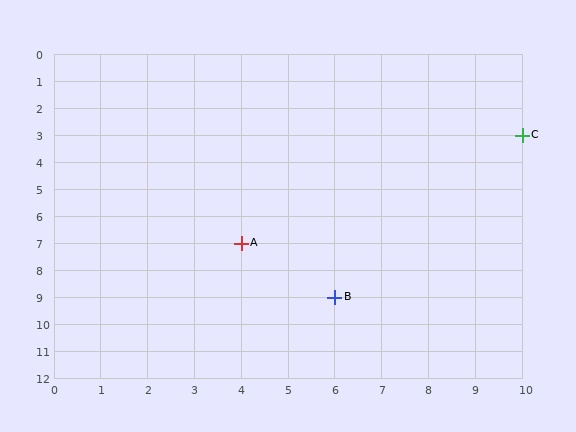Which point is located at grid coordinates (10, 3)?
Point C is at (10, 3).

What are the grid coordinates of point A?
Point A is at grid coordinates (4, 7).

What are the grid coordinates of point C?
Point C is at grid coordinates (10, 3).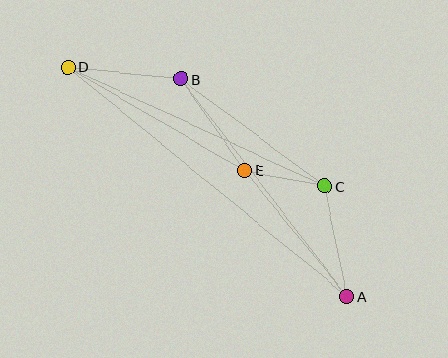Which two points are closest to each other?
Points C and E are closest to each other.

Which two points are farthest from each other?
Points A and D are farthest from each other.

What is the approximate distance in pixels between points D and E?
The distance between D and E is approximately 205 pixels.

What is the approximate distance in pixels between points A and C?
The distance between A and C is approximately 112 pixels.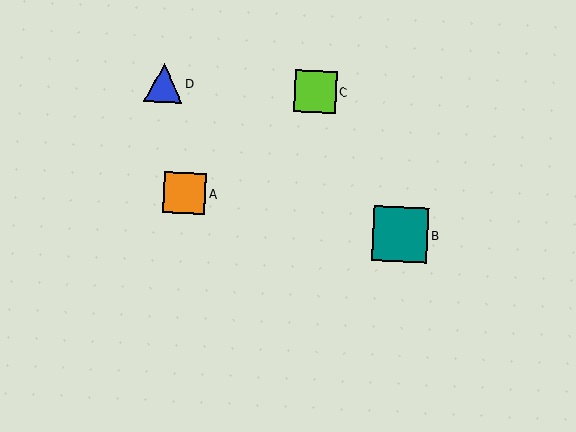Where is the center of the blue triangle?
The center of the blue triangle is at (163, 83).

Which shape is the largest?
The teal square (labeled B) is the largest.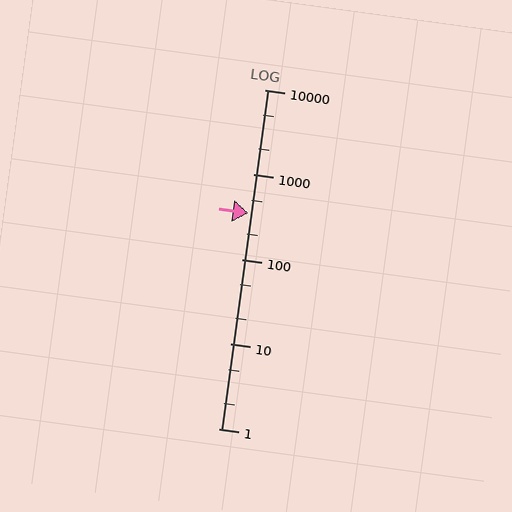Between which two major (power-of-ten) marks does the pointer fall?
The pointer is between 100 and 1000.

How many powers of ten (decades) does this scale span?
The scale spans 4 decades, from 1 to 10000.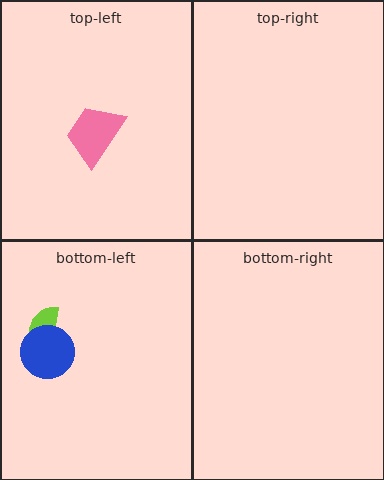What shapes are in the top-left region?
The pink trapezoid.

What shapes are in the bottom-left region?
The lime semicircle, the blue circle.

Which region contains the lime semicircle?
The bottom-left region.